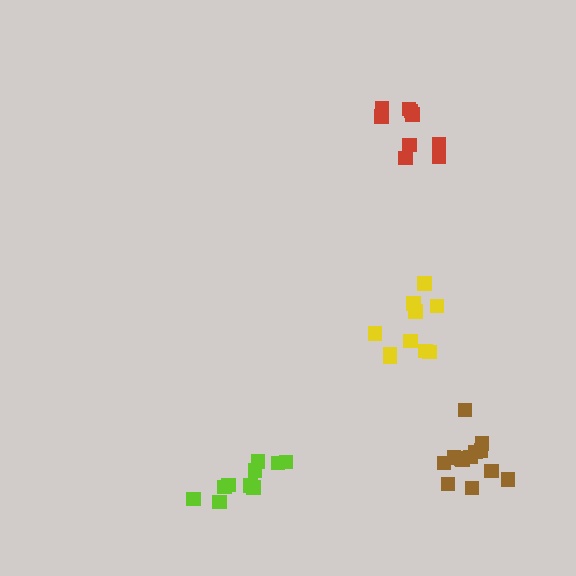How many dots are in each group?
Group 1: 10 dots, Group 2: 10 dots, Group 3: 10 dots, Group 4: 13 dots (43 total).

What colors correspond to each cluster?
The clusters are colored: lime, red, yellow, brown.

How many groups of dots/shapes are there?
There are 4 groups.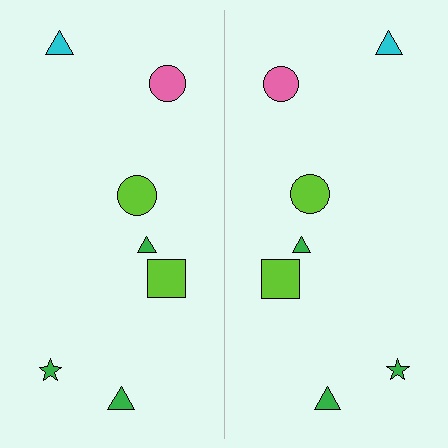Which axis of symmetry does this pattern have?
The pattern has a vertical axis of symmetry running through the center of the image.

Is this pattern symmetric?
Yes, this pattern has bilateral (reflection) symmetry.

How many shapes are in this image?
There are 14 shapes in this image.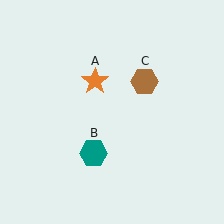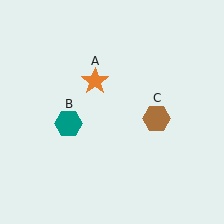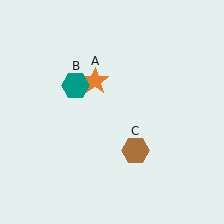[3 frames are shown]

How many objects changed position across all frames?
2 objects changed position: teal hexagon (object B), brown hexagon (object C).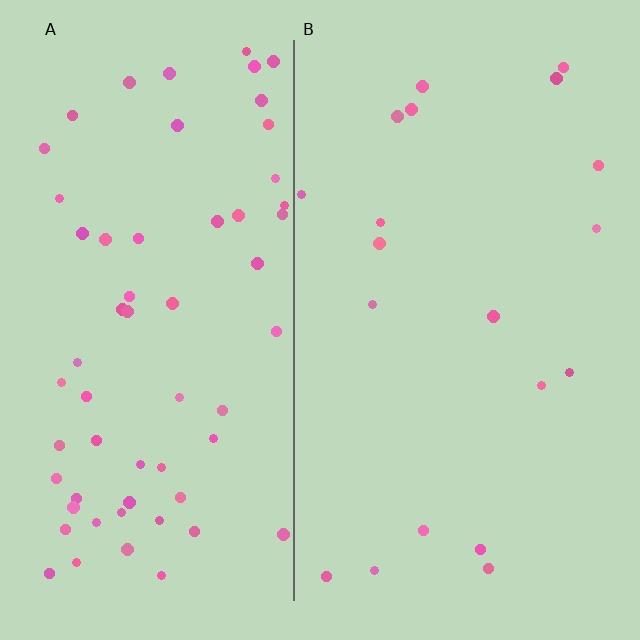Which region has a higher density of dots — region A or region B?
A (the left).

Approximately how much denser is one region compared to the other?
Approximately 3.2× — region A over region B.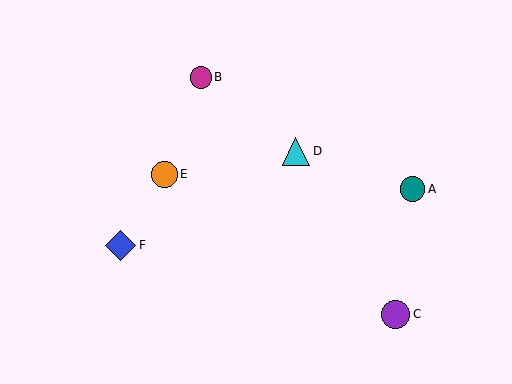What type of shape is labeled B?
Shape B is a magenta circle.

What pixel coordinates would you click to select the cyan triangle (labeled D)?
Click at (296, 151) to select the cyan triangle D.